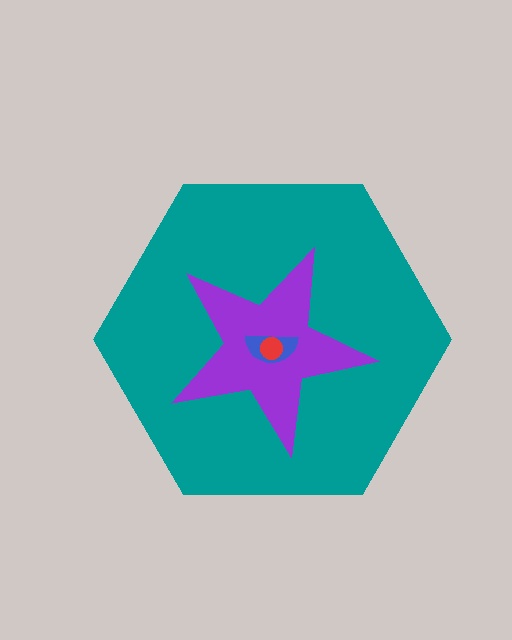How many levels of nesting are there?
4.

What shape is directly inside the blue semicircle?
The red circle.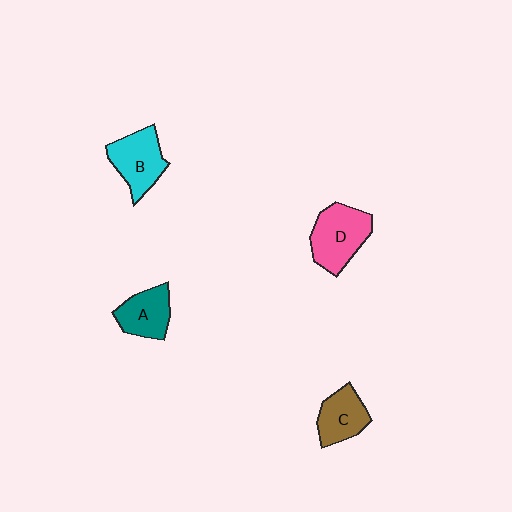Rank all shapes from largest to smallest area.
From largest to smallest: D (pink), B (cyan), A (teal), C (brown).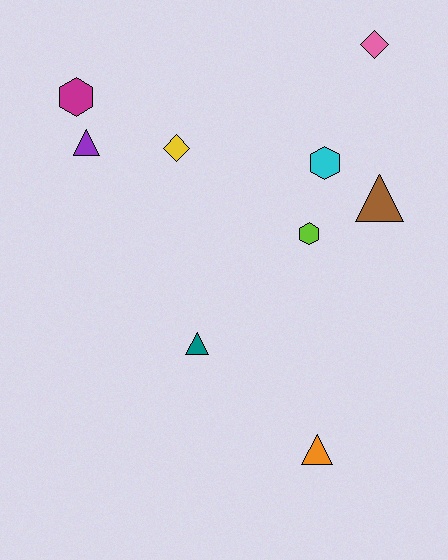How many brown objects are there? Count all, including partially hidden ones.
There is 1 brown object.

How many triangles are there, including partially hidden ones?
There are 4 triangles.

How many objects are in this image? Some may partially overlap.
There are 9 objects.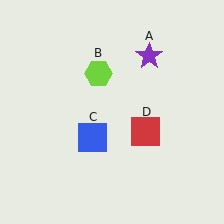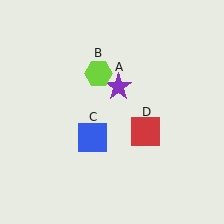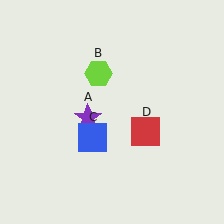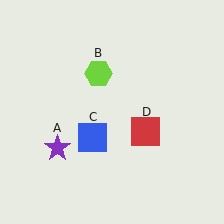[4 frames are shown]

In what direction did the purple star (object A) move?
The purple star (object A) moved down and to the left.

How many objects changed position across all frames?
1 object changed position: purple star (object A).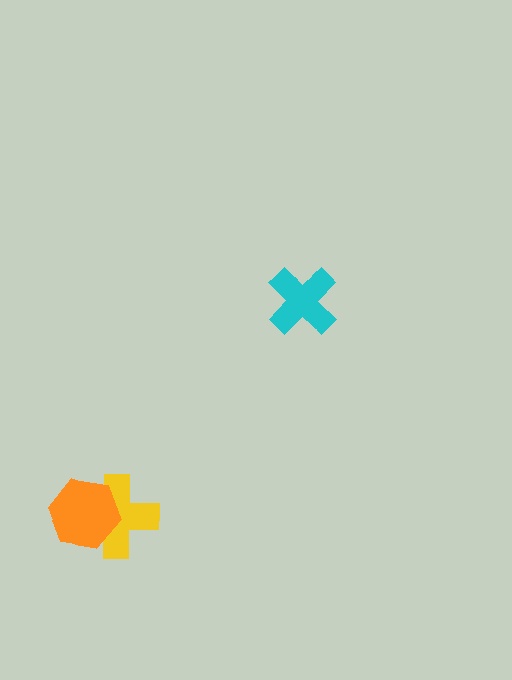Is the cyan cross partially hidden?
No, no other shape covers it.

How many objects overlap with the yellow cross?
1 object overlaps with the yellow cross.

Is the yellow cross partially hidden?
Yes, it is partially covered by another shape.